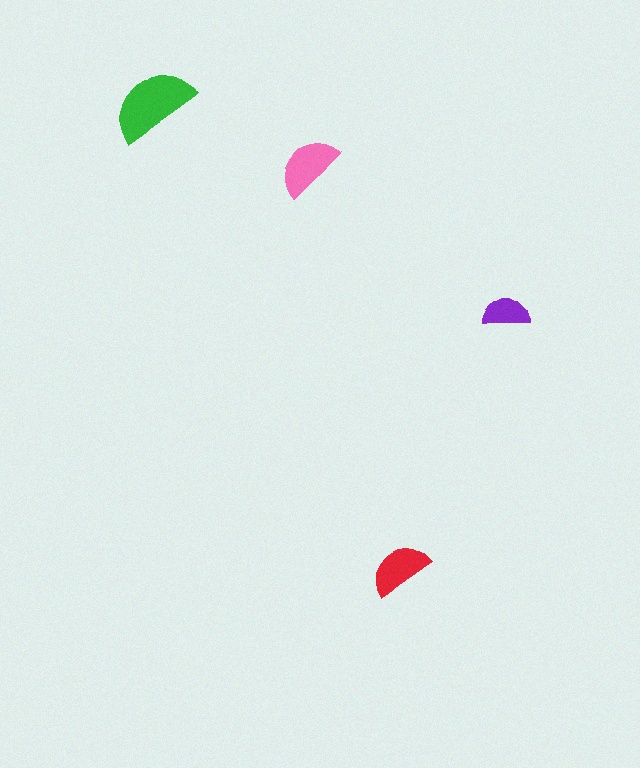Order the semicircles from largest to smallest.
the green one, the pink one, the red one, the purple one.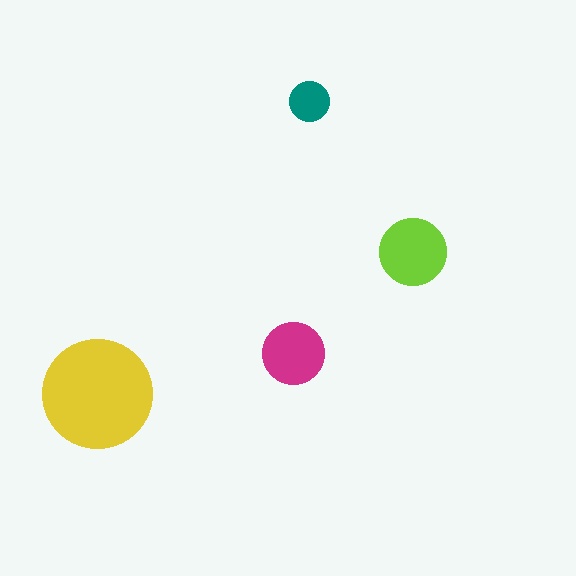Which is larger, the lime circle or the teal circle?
The lime one.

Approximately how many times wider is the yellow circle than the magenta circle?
About 2 times wider.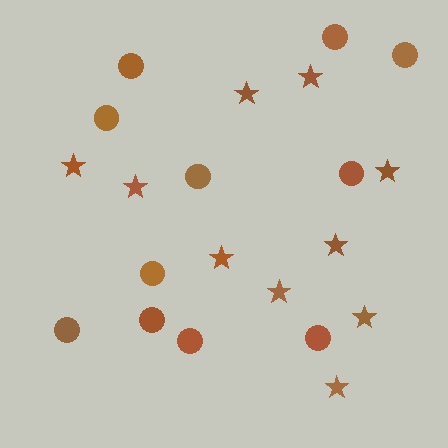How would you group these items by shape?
There are 2 groups: one group of circles (11) and one group of stars (10).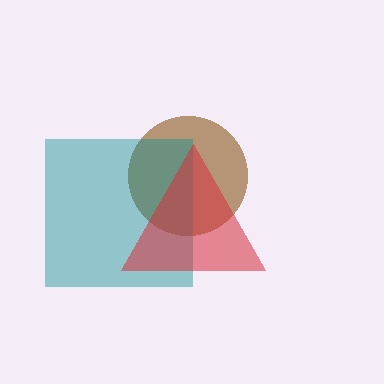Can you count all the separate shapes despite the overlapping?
Yes, there are 3 separate shapes.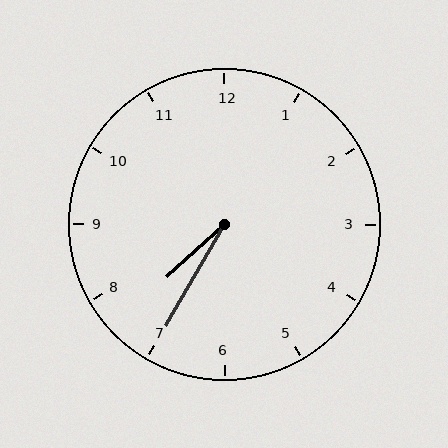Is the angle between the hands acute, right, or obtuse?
It is acute.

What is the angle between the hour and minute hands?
Approximately 18 degrees.